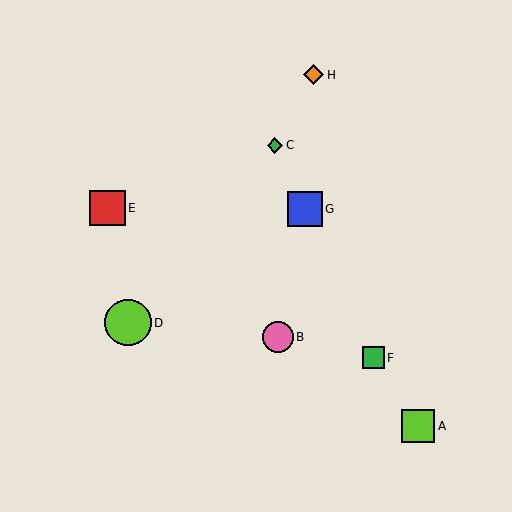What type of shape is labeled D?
Shape D is a lime circle.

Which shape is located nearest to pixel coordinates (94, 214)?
The red square (labeled E) at (107, 208) is nearest to that location.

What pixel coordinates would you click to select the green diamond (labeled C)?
Click at (275, 145) to select the green diamond C.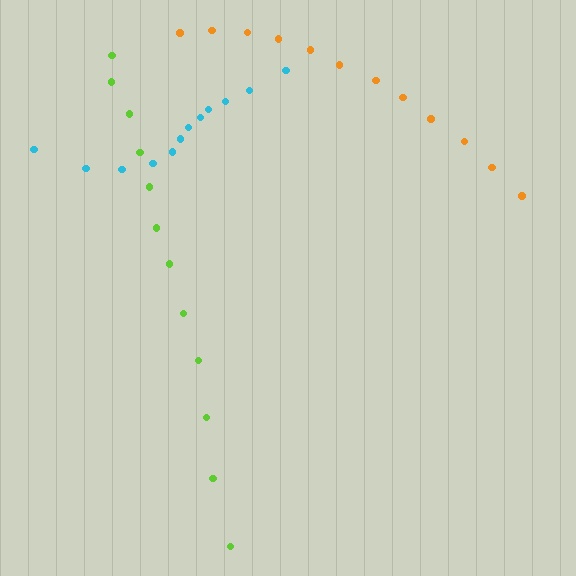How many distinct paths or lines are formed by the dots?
There are 3 distinct paths.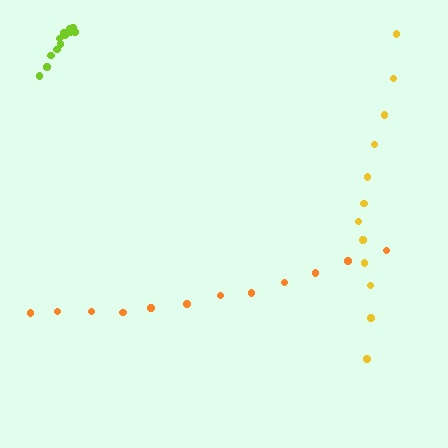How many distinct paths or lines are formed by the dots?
There are 3 distinct paths.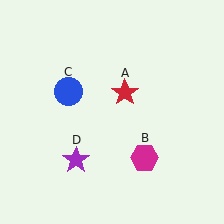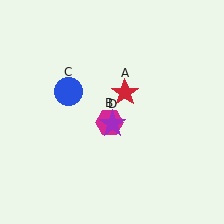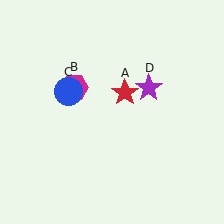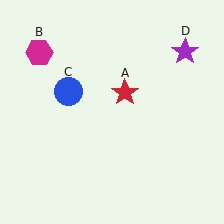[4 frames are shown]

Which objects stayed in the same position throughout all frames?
Red star (object A) and blue circle (object C) remained stationary.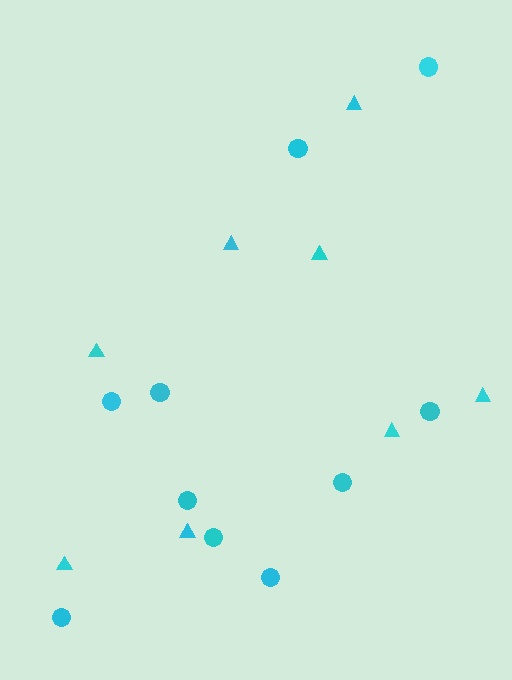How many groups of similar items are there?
There are 2 groups: one group of triangles (8) and one group of circles (10).